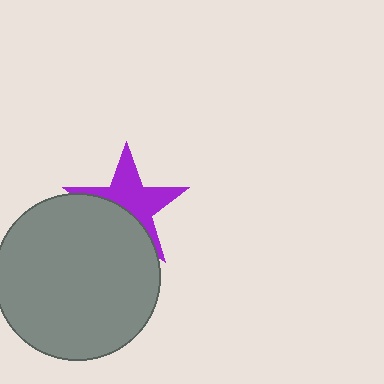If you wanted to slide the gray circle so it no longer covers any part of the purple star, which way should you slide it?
Slide it down — that is the most direct way to separate the two shapes.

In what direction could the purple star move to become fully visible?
The purple star could move up. That would shift it out from behind the gray circle entirely.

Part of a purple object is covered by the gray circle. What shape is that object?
It is a star.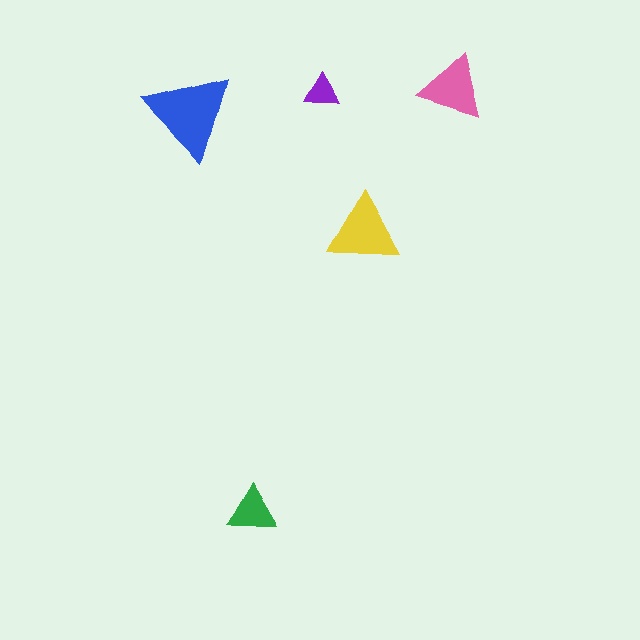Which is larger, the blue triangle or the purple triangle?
The blue one.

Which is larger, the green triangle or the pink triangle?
The pink one.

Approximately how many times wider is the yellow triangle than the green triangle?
About 1.5 times wider.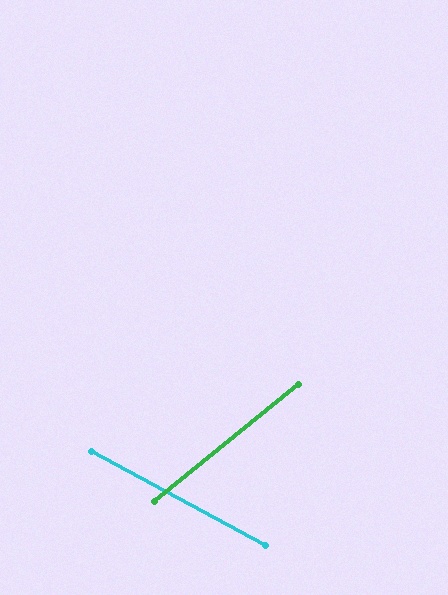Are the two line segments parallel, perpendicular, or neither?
Neither parallel nor perpendicular — they differ by about 67°.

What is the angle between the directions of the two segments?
Approximately 67 degrees.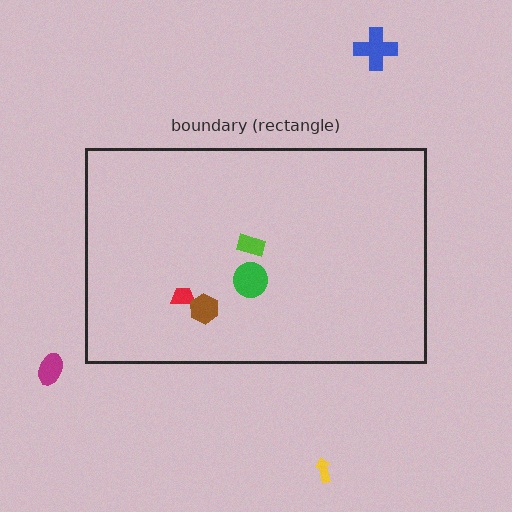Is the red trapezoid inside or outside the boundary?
Inside.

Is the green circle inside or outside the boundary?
Inside.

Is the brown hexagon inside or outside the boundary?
Inside.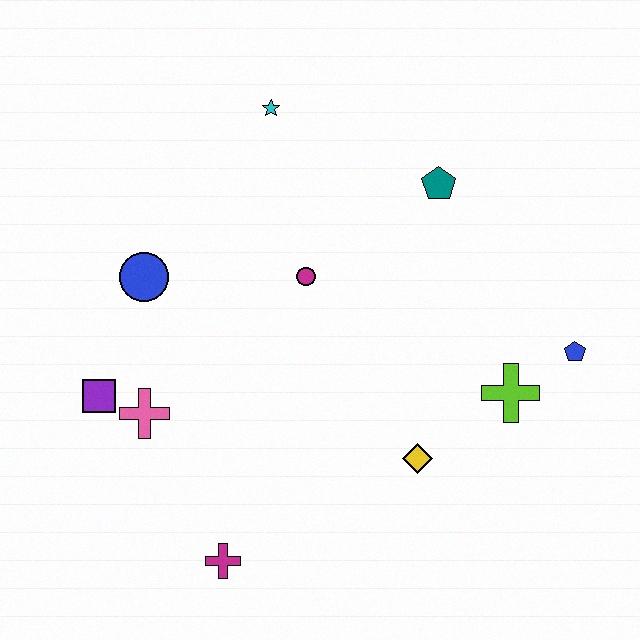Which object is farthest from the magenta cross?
The cyan star is farthest from the magenta cross.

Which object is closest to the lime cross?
The blue pentagon is closest to the lime cross.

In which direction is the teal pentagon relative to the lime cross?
The teal pentagon is above the lime cross.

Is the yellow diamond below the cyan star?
Yes